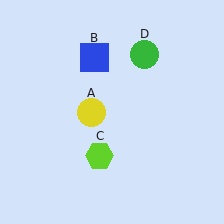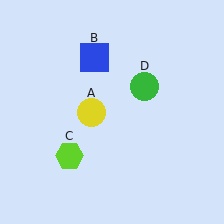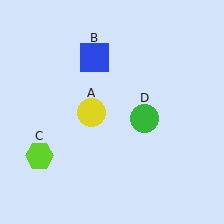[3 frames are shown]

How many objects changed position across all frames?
2 objects changed position: lime hexagon (object C), green circle (object D).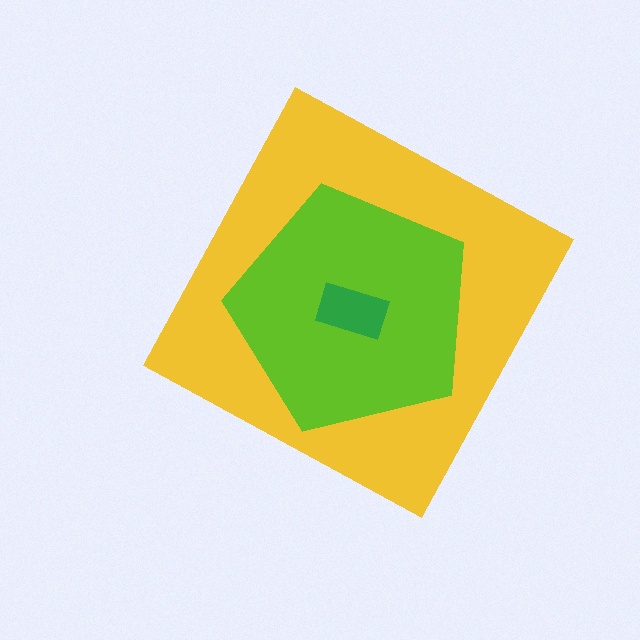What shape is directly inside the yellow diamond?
The lime pentagon.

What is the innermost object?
The green rectangle.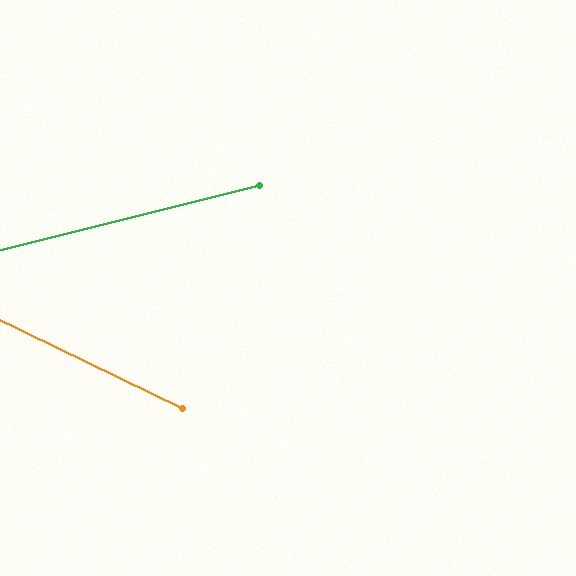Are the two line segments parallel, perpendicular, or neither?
Neither parallel nor perpendicular — they differ by about 40°.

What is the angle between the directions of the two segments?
Approximately 40 degrees.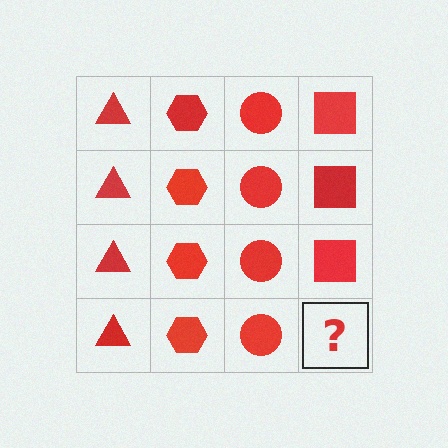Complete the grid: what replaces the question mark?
The question mark should be replaced with a red square.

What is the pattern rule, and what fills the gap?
The rule is that each column has a consistent shape. The gap should be filled with a red square.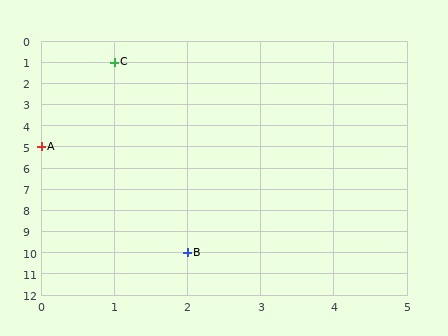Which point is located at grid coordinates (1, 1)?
Point C is at (1, 1).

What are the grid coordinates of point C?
Point C is at grid coordinates (1, 1).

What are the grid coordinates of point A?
Point A is at grid coordinates (0, 5).